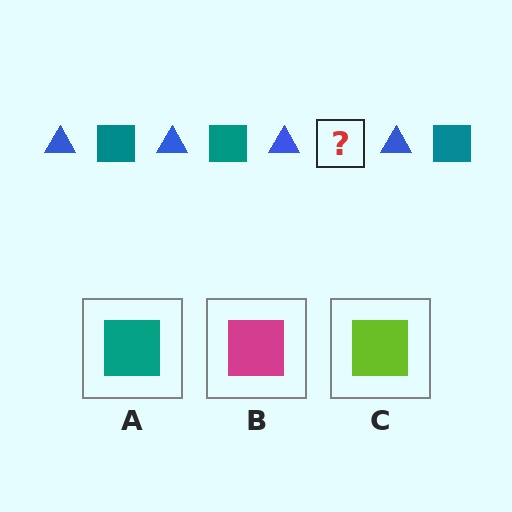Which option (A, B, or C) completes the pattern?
A.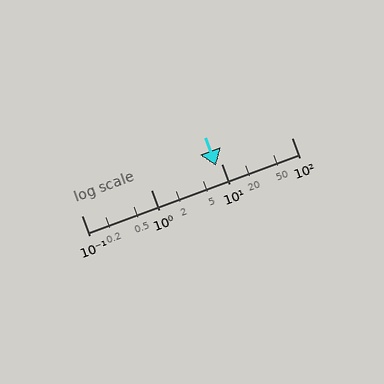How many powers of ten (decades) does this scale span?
The scale spans 3 decades, from 0.1 to 100.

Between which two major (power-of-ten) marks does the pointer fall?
The pointer is between 1 and 10.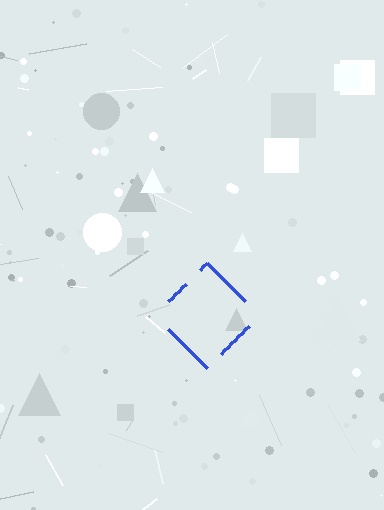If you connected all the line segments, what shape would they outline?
They would outline a diamond.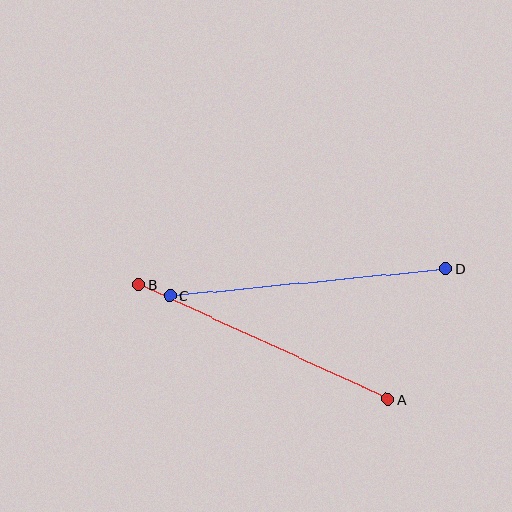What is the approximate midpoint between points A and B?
The midpoint is at approximately (263, 342) pixels.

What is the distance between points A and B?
The distance is approximately 275 pixels.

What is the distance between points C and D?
The distance is approximately 277 pixels.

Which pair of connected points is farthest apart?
Points C and D are farthest apart.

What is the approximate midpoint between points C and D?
The midpoint is at approximately (307, 282) pixels.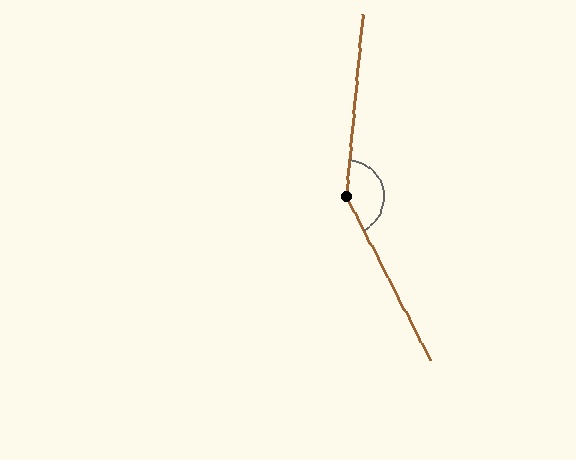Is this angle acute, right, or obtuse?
It is obtuse.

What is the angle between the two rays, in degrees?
Approximately 148 degrees.